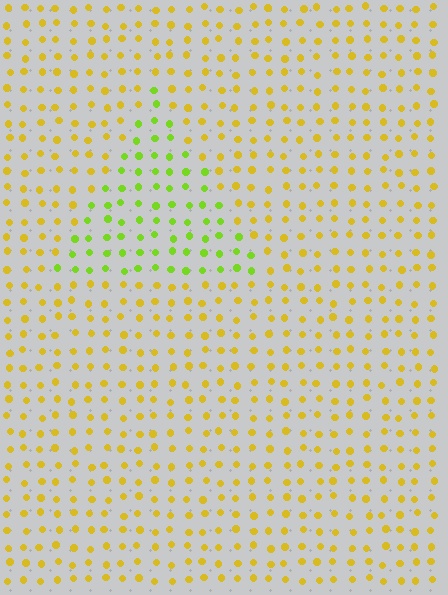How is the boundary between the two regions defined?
The boundary is defined purely by a slight shift in hue (about 42 degrees). Spacing, size, and orientation are identical on both sides.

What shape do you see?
I see a triangle.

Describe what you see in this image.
The image is filled with small yellow elements in a uniform arrangement. A triangle-shaped region is visible where the elements are tinted to a slightly different hue, forming a subtle color boundary.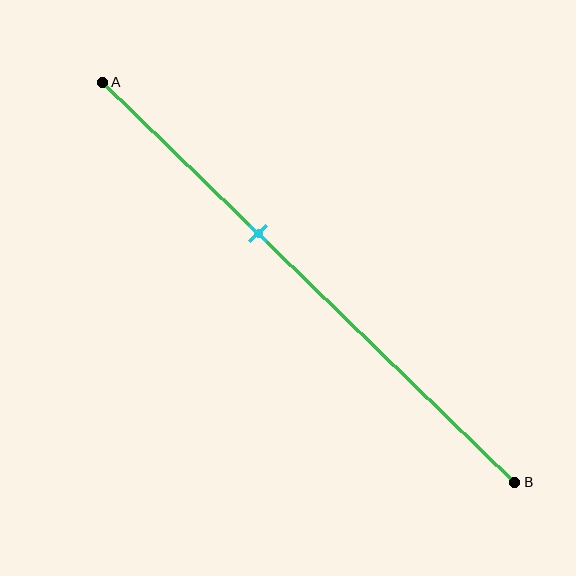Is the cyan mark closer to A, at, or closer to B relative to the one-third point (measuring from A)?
The cyan mark is closer to point B than the one-third point of segment AB.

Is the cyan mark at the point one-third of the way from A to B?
No, the mark is at about 40% from A, not at the 33% one-third point.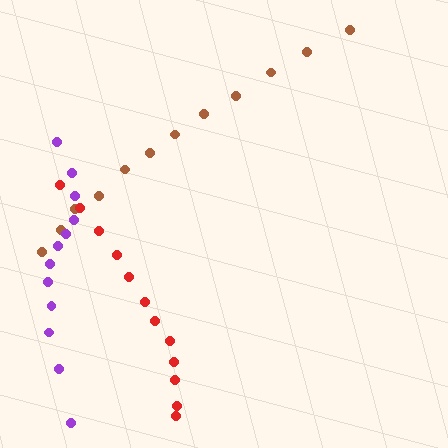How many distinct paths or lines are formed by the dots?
There are 3 distinct paths.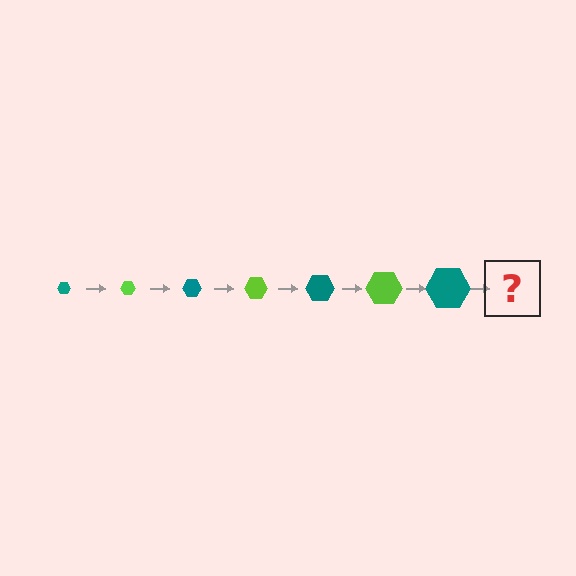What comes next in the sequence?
The next element should be a lime hexagon, larger than the previous one.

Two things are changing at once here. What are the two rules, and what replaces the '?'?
The two rules are that the hexagon grows larger each step and the color cycles through teal and lime. The '?' should be a lime hexagon, larger than the previous one.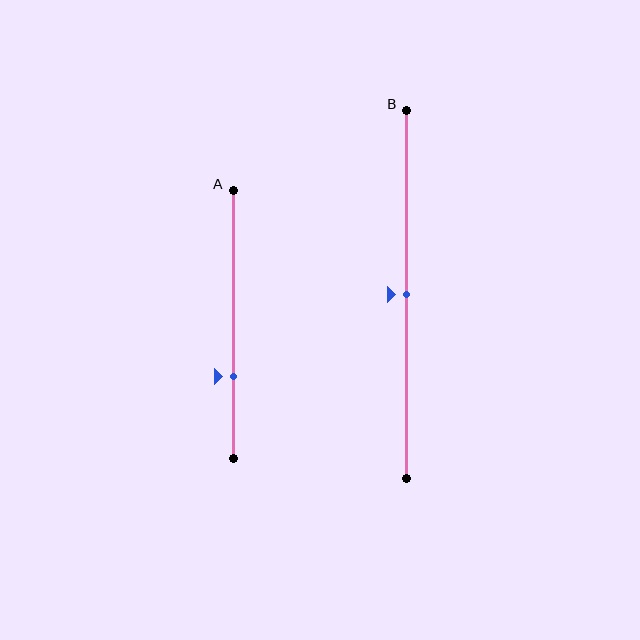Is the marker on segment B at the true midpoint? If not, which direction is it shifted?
Yes, the marker on segment B is at the true midpoint.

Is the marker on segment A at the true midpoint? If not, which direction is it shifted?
No, the marker on segment A is shifted downward by about 19% of the segment length.